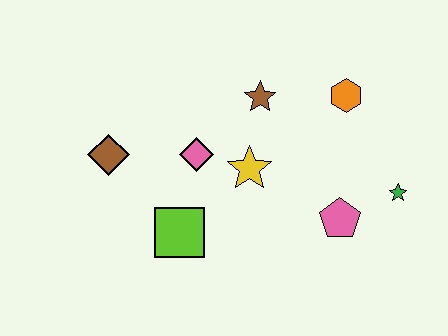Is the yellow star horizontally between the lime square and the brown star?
Yes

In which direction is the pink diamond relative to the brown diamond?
The pink diamond is to the right of the brown diamond.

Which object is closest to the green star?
The pink pentagon is closest to the green star.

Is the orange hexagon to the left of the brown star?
No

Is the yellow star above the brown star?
No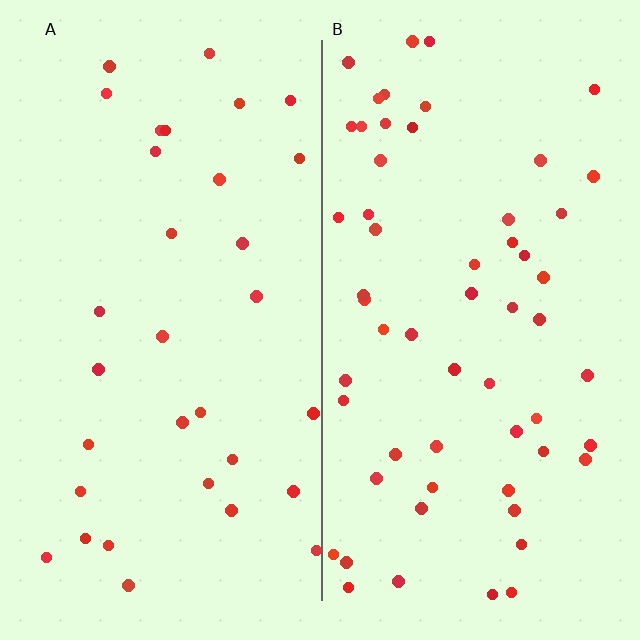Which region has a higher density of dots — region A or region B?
B (the right).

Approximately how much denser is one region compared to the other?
Approximately 1.8× — region B over region A.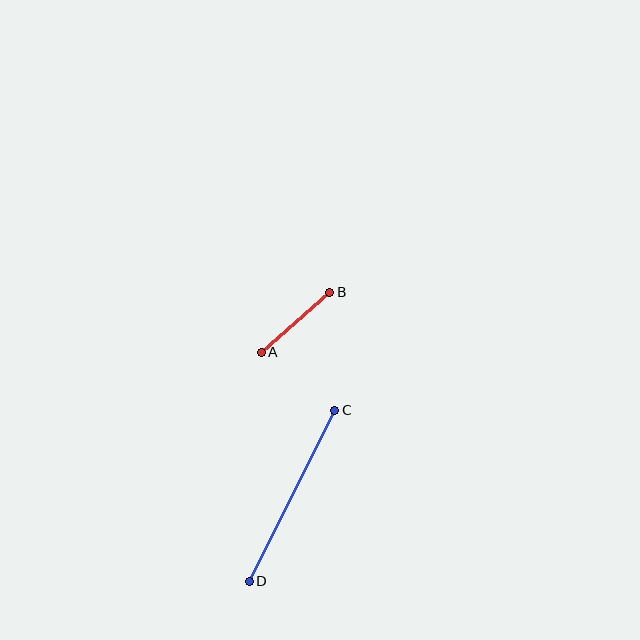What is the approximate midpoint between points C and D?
The midpoint is at approximately (292, 496) pixels.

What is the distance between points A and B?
The distance is approximately 91 pixels.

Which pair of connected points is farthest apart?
Points C and D are farthest apart.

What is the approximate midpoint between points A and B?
The midpoint is at approximately (295, 322) pixels.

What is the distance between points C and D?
The distance is approximately 191 pixels.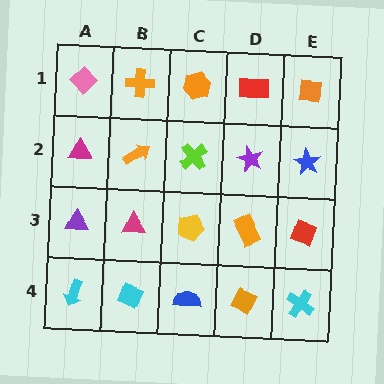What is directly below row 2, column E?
A red diamond.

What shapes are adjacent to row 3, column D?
A purple star (row 2, column D), an orange diamond (row 4, column D), a yellow pentagon (row 3, column C), a red diamond (row 3, column E).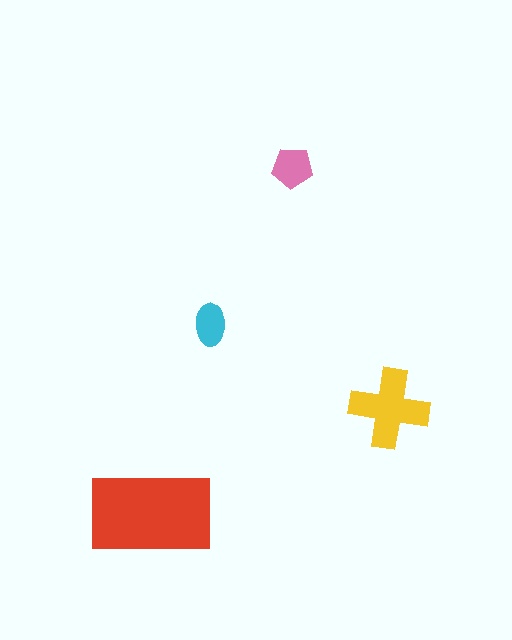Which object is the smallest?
The cyan ellipse.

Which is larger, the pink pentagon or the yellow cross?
The yellow cross.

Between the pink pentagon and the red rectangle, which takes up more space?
The red rectangle.